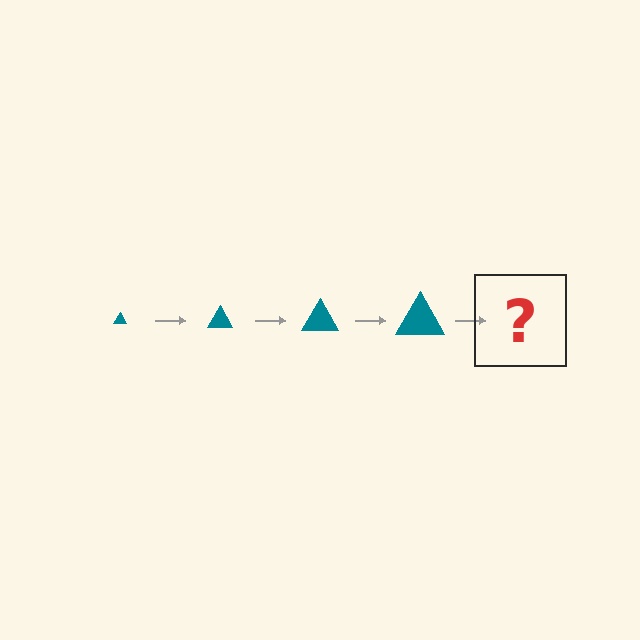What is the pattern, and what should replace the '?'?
The pattern is that the triangle gets progressively larger each step. The '?' should be a teal triangle, larger than the previous one.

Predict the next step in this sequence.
The next step is a teal triangle, larger than the previous one.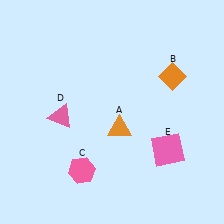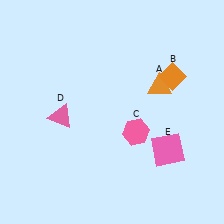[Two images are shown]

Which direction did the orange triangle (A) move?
The orange triangle (A) moved up.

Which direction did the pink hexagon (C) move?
The pink hexagon (C) moved right.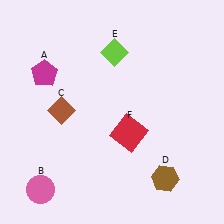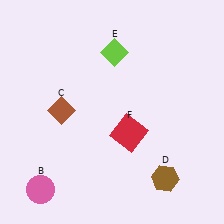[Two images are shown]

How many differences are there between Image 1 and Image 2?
There is 1 difference between the two images.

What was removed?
The magenta pentagon (A) was removed in Image 2.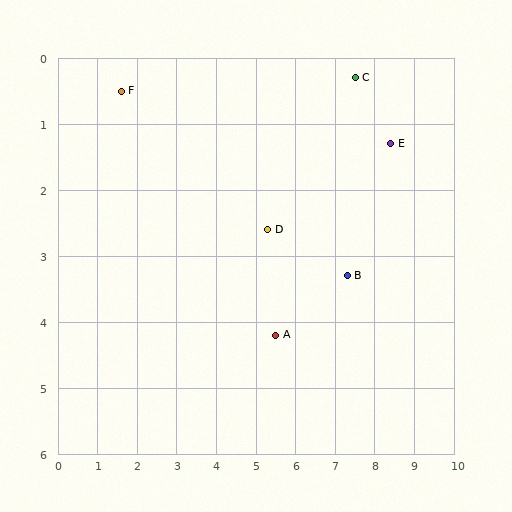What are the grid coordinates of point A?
Point A is at approximately (5.5, 4.2).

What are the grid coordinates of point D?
Point D is at approximately (5.3, 2.6).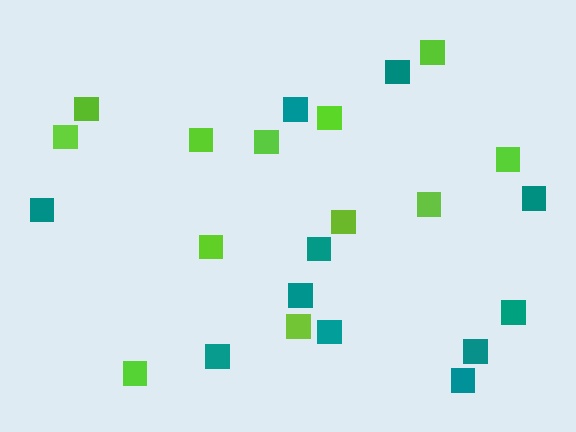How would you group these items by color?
There are 2 groups: one group of lime squares (12) and one group of teal squares (11).